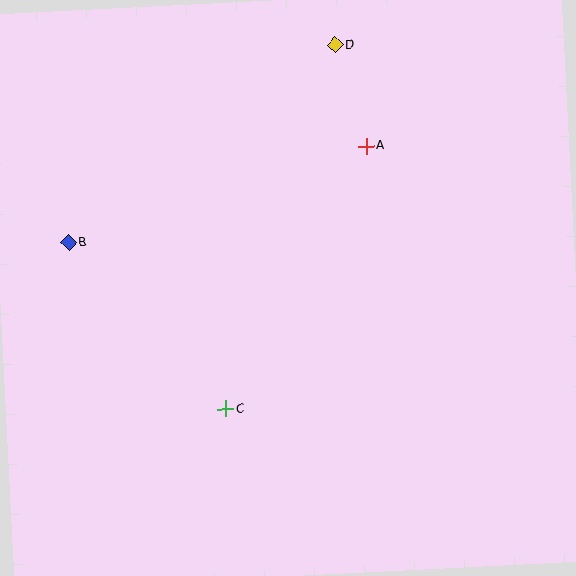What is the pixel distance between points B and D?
The distance between B and D is 332 pixels.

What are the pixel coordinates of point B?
Point B is at (69, 243).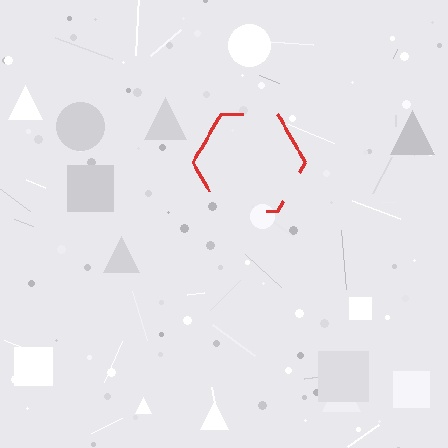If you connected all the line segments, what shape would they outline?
They would outline a hexagon.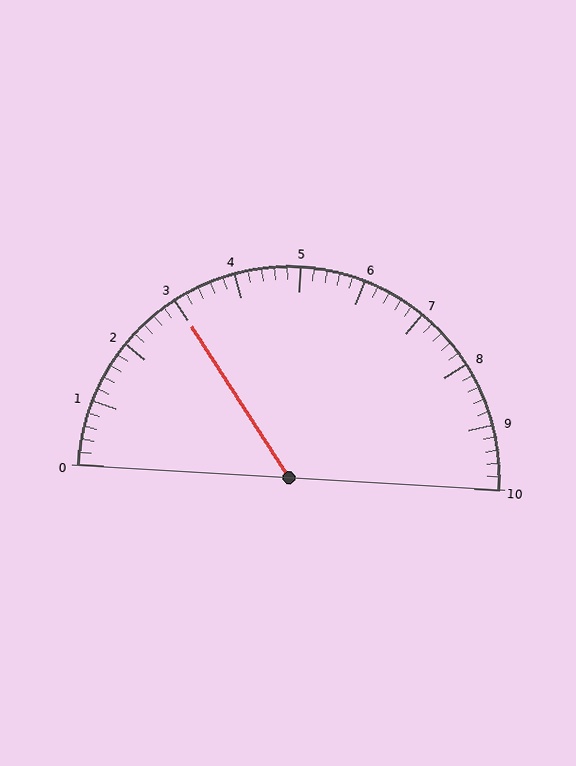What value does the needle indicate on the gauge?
The needle indicates approximately 3.0.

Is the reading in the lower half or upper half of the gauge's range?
The reading is in the lower half of the range (0 to 10).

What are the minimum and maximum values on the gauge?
The gauge ranges from 0 to 10.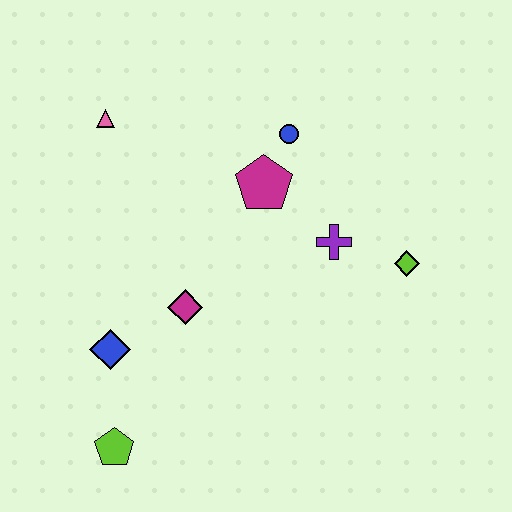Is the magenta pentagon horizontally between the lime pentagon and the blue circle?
Yes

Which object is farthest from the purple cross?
The lime pentagon is farthest from the purple cross.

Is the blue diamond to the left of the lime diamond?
Yes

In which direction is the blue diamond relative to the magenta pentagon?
The blue diamond is below the magenta pentagon.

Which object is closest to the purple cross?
The lime diamond is closest to the purple cross.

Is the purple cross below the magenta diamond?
No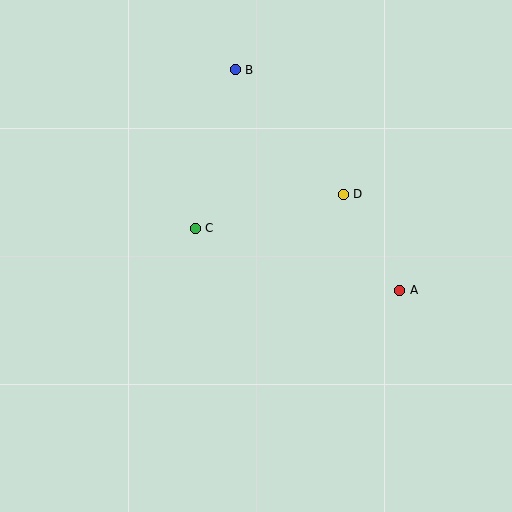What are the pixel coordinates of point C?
Point C is at (195, 228).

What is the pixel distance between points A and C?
The distance between A and C is 214 pixels.